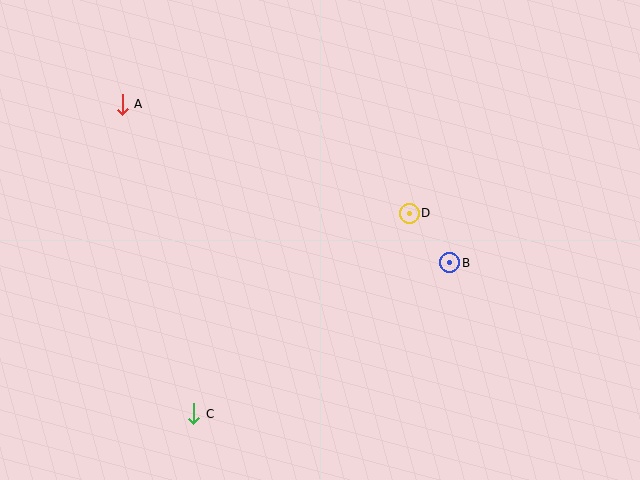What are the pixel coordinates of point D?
Point D is at (409, 213).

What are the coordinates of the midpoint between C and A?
The midpoint between C and A is at (158, 259).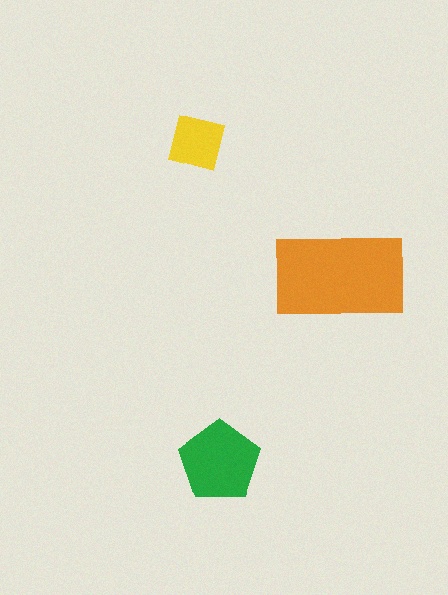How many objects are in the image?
There are 3 objects in the image.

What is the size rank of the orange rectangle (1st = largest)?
1st.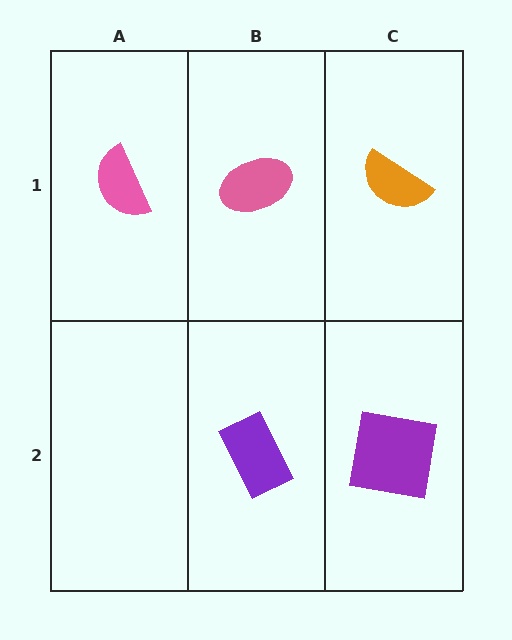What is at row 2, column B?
A purple rectangle.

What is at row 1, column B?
A pink ellipse.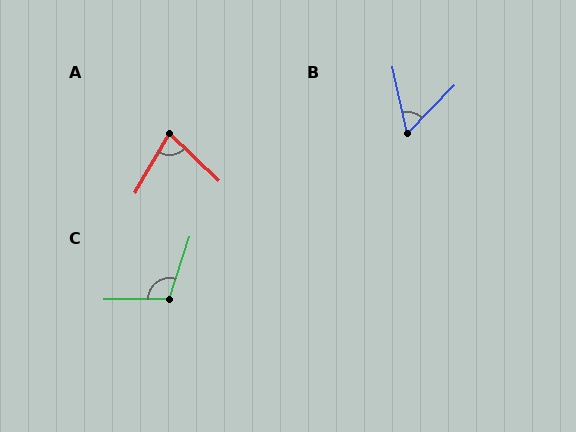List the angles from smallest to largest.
B (57°), A (76°), C (108°).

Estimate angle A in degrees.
Approximately 76 degrees.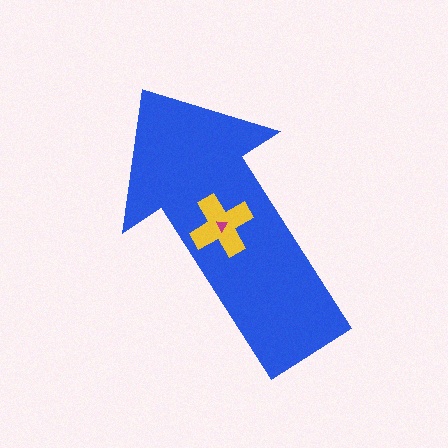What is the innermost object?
The magenta triangle.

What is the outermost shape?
The blue arrow.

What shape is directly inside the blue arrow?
The yellow cross.